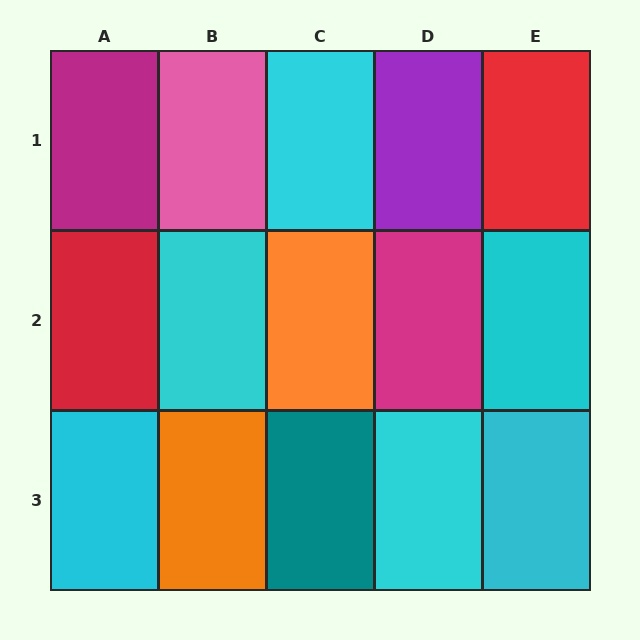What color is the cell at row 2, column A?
Red.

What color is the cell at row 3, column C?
Teal.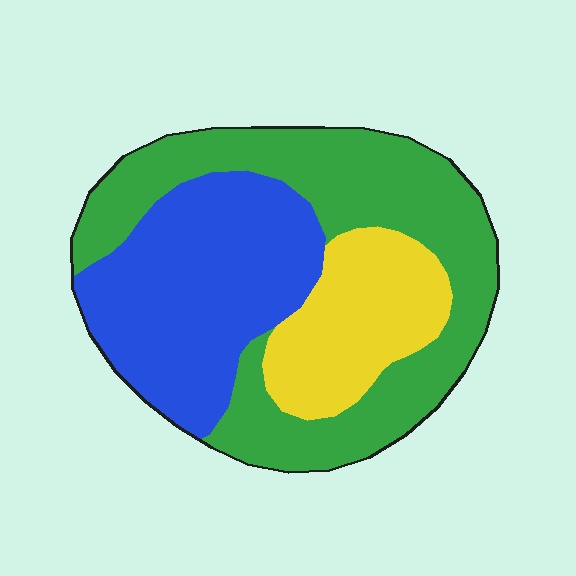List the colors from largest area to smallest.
From largest to smallest: green, blue, yellow.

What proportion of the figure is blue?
Blue covers around 35% of the figure.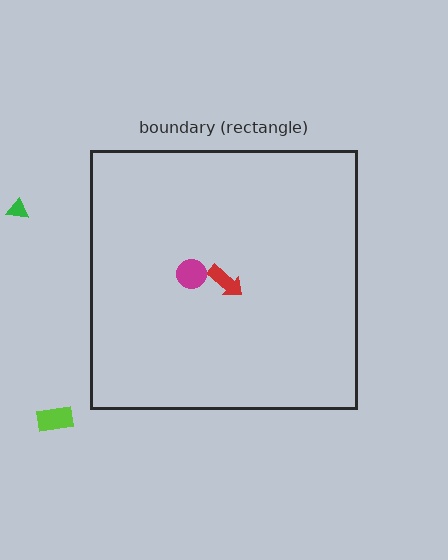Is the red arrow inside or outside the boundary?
Inside.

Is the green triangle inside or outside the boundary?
Outside.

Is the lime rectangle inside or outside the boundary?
Outside.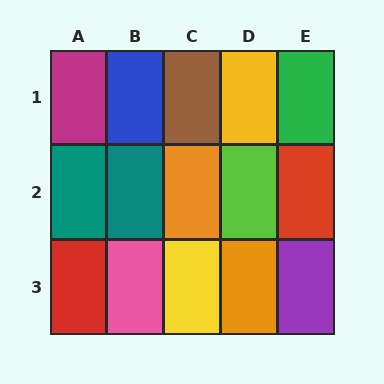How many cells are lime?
1 cell is lime.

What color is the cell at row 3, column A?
Red.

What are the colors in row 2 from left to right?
Teal, teal, orange, lime, red.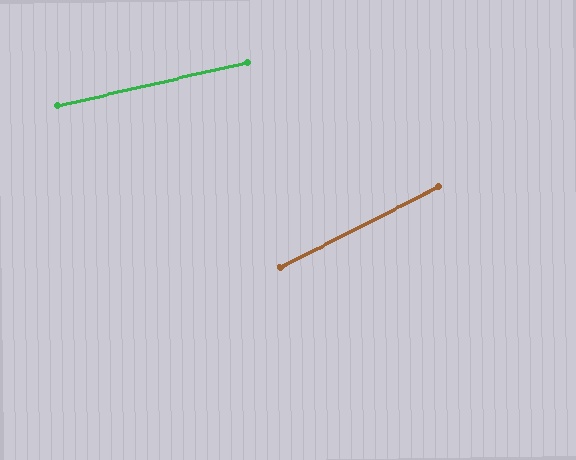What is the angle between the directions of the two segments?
Approximately 14 degrees.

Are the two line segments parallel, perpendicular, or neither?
Neither parallel nor perpendicular — they differ by about 14°.